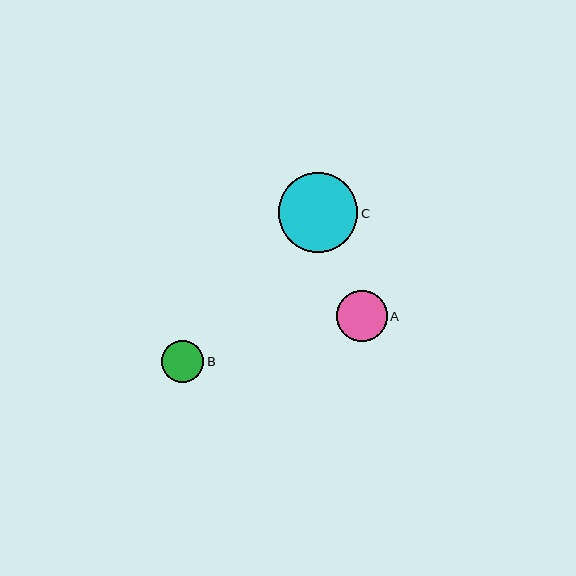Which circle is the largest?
Circle C is the largest with a size of approximately 80 pixels.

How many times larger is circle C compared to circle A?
Circle C is approximately 1.6 times the size of circle A.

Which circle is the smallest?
Circle B is the smallest with a size of approximately 42 pixels.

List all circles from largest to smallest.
From largest to smallest: C, A, B.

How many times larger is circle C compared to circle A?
Circle C is approximately 1.6 times the size of circle A.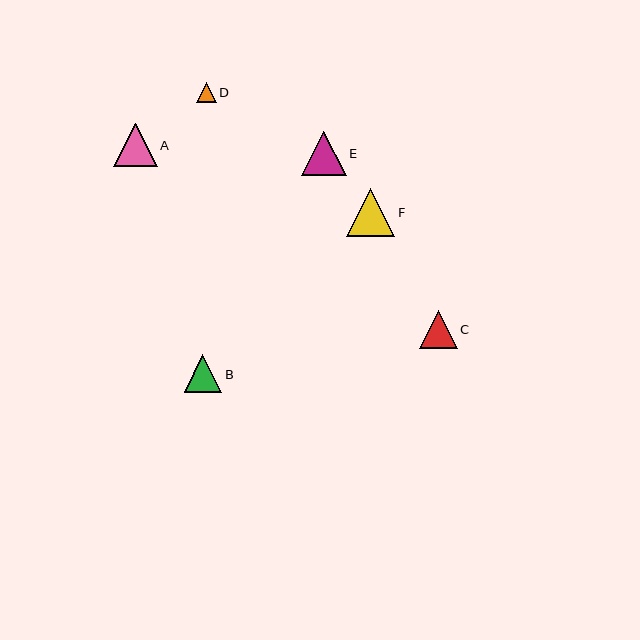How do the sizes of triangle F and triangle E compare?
Triangle F and triangle E are approximately the same size.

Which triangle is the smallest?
Triangle D is the smallest with a size of approximately 20 pixels.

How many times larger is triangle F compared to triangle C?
Triangle F is approximately 1.3 times the size of triangle C.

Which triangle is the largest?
Triangle F is the largest with a size of approximately 49 pixels.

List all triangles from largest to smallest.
From largest to smallest: F, E, A, C, B, D.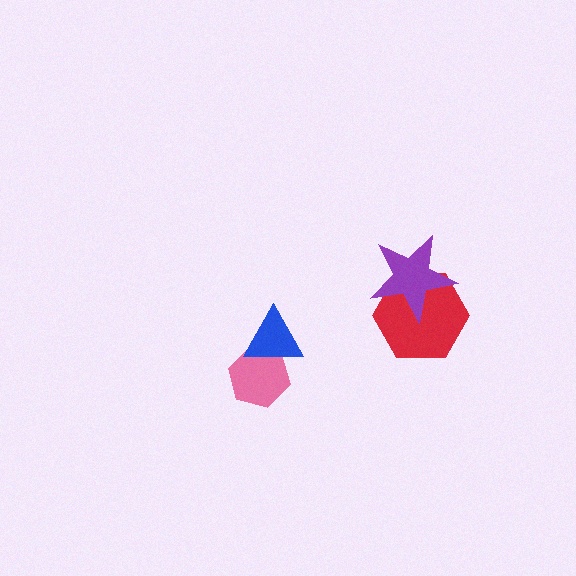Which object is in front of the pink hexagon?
The blue triangle is in front of the pink hexagon.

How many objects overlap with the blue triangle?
1 object overlaps with the blue triangle.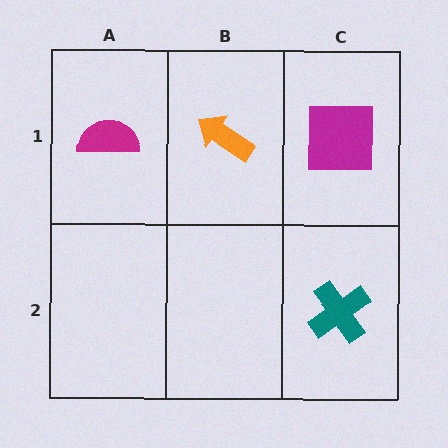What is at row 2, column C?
A teal cross.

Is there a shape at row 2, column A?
No, that cell is empty.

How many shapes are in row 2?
1 shape.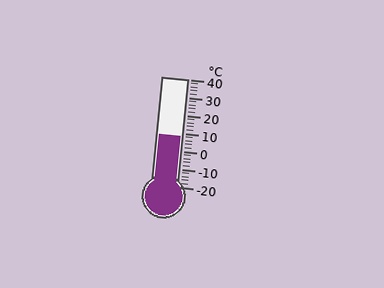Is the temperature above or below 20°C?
The temperature is below 20°C.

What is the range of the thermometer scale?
The thermometer scale ranges from -20°C to 40°C.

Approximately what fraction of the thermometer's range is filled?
The thermometer is filled to approximately 45% of its range.